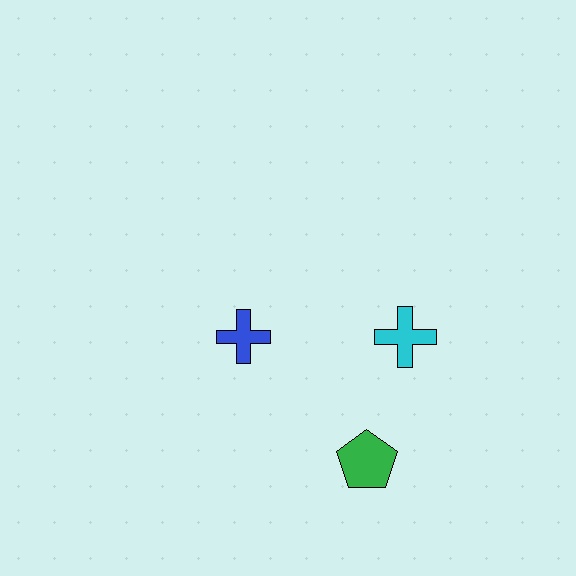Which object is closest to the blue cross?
The cyan cross is closest to the blue cross.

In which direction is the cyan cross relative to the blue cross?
The cyan cross is to the right of the blue cross.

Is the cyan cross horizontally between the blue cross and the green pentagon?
No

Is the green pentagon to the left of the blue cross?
No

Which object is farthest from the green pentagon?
The blue cross is farthest from the green pentagon.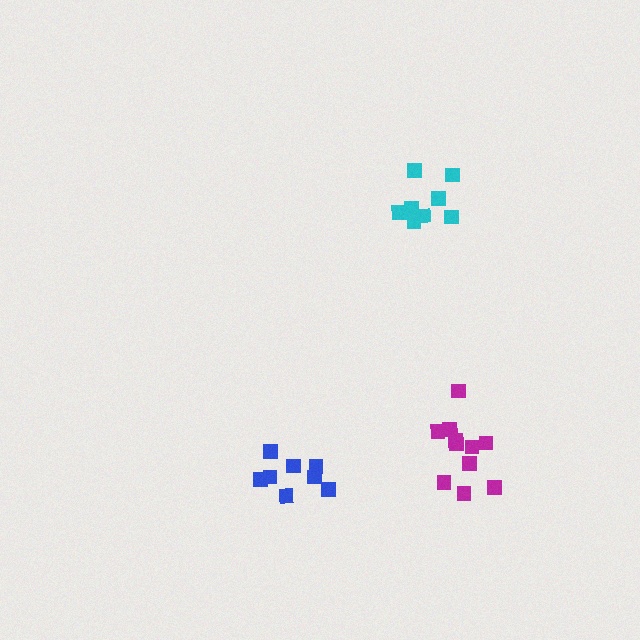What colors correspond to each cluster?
The clusters are colored: cyan, magenta, blue.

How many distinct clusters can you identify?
There are 3 distinct clusters.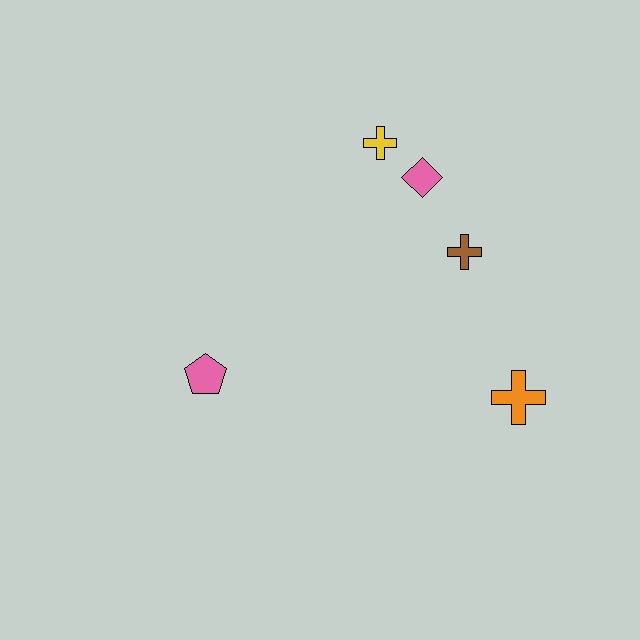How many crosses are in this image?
There are 3 crosses.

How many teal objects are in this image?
There are no teal objects.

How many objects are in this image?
There are 5 objects.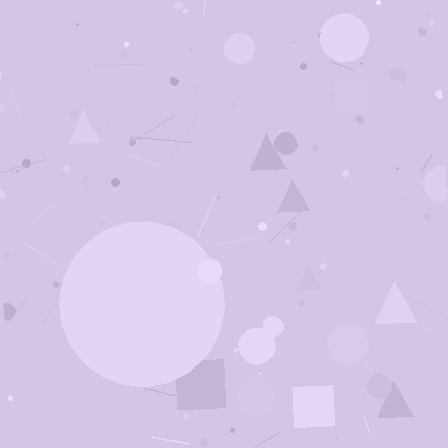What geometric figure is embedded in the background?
A circle is embedded in the background.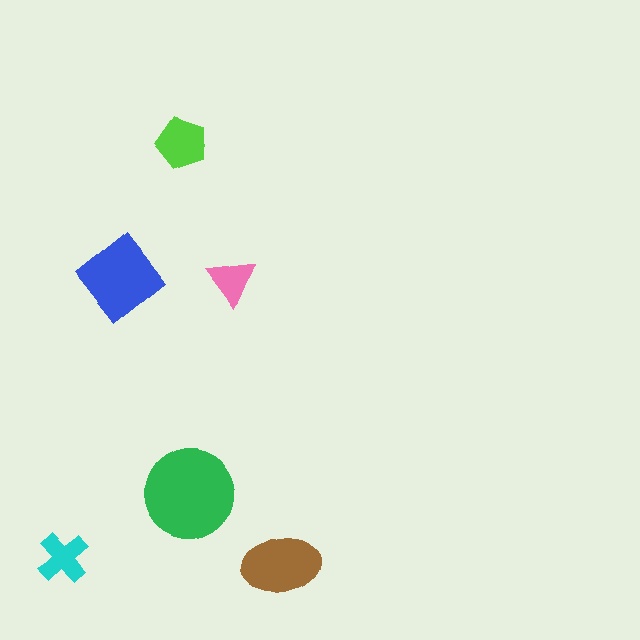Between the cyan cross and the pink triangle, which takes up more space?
The cyan cross.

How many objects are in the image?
There are 6 objects in the image.